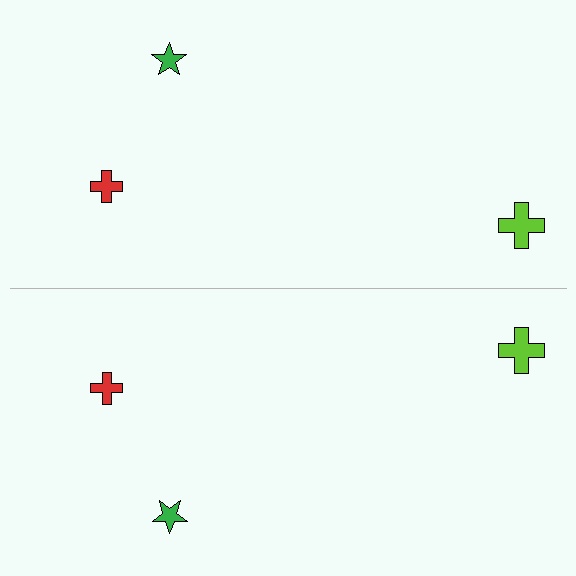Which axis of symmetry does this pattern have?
The pattern has a horizontal axis of symmetry running through the center of the image.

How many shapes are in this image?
There are 6 shapes in this image.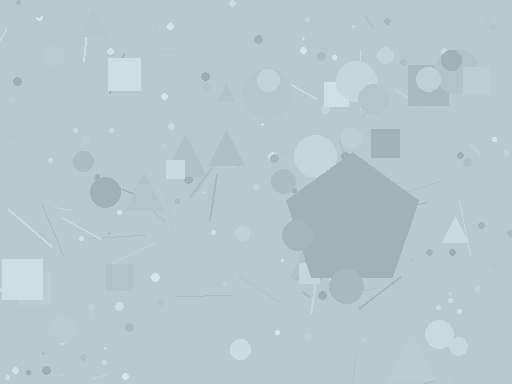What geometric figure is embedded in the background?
A pentagon is embedded in the background.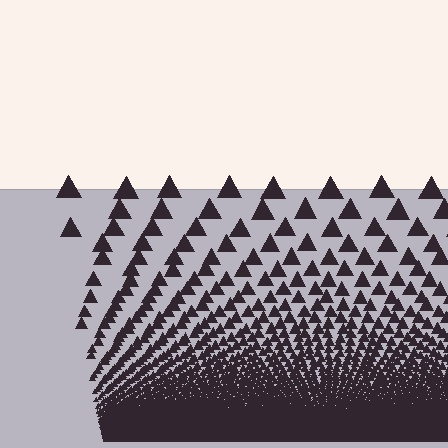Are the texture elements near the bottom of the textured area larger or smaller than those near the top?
Smaller. The gradient is inverted — elements near the bottom are smaller and denser.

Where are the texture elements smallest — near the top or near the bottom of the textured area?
Near the bottom.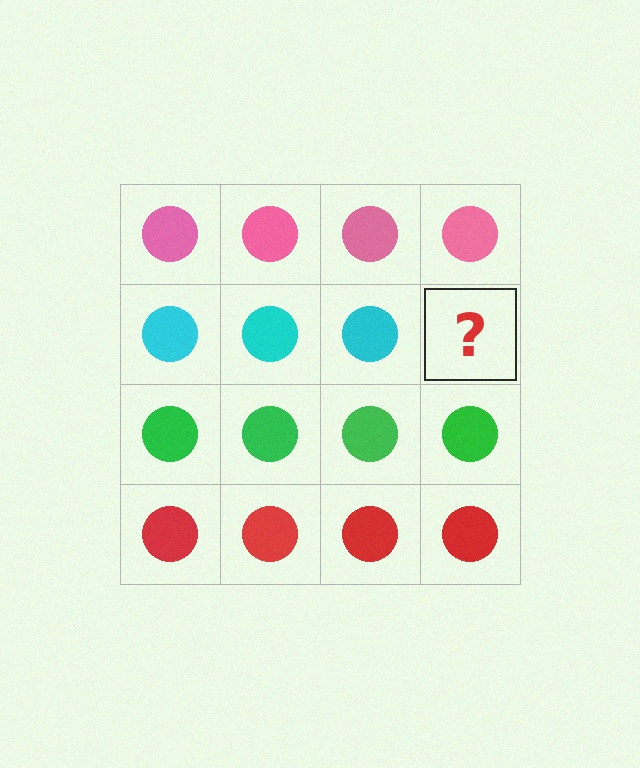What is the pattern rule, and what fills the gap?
The rule is that each row has a consistent color. The gap should be filled with a cyan circle.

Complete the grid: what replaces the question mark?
The question mark should be replaced with a cyan circle.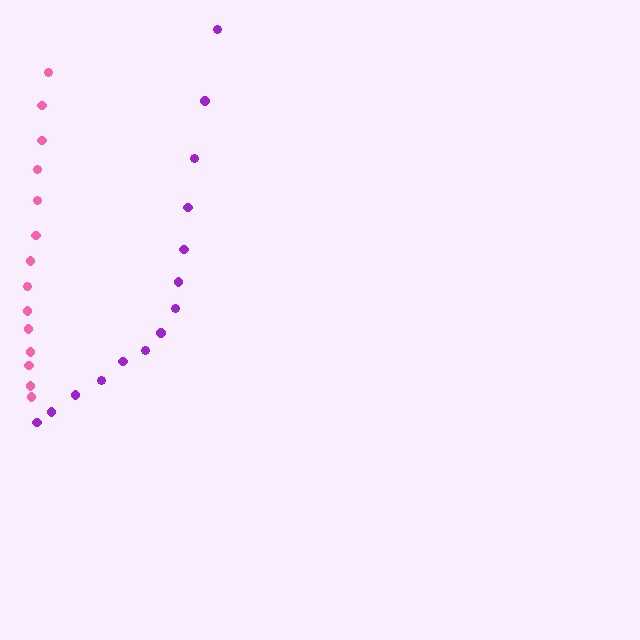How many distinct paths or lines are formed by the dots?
There are 2 distinct paths.